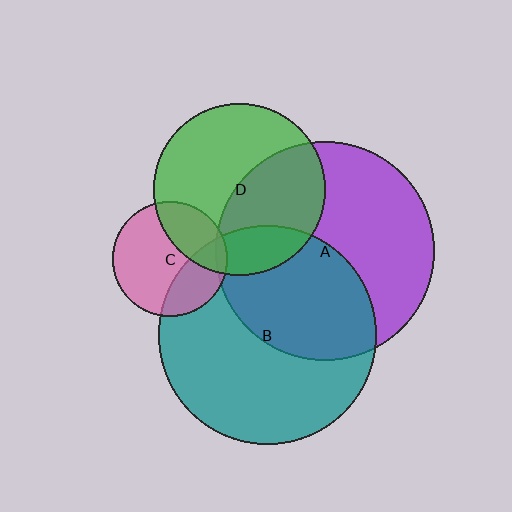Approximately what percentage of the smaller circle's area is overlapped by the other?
Approximately 30%.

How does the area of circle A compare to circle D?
Approximately 1.6 times.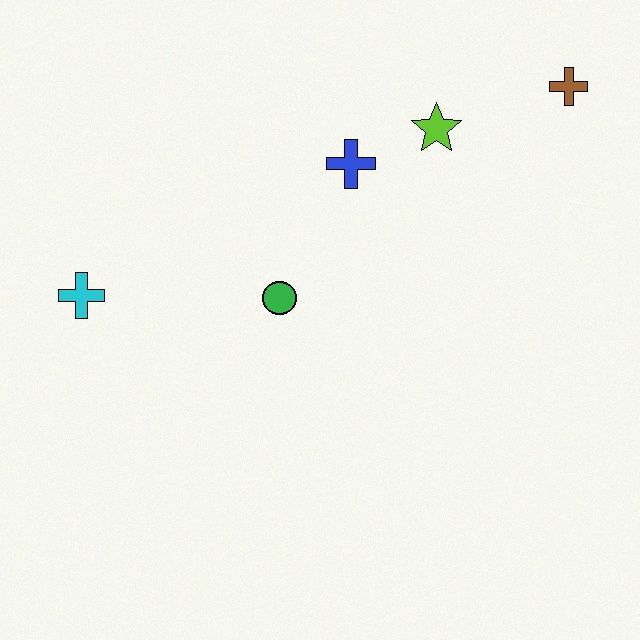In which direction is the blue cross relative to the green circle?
The blue cross is above the green circle.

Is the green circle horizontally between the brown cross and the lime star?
No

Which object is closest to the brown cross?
The lime star is closest to the brown cross.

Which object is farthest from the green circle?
The brown cross is farthest from the green circle.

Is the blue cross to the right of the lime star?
No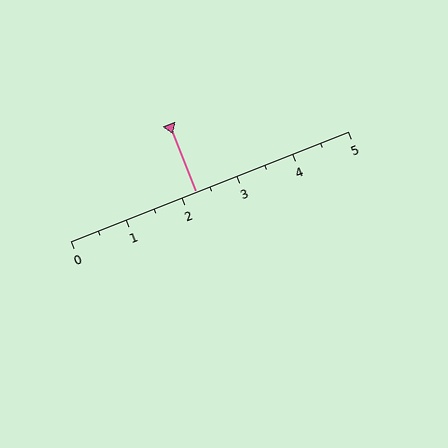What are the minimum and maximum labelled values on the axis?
The axis runs from 0 to 5.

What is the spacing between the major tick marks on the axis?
The major ticks are spaced 1 apart.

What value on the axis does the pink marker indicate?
The marker indicates approximately 2.2.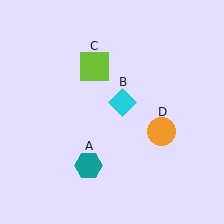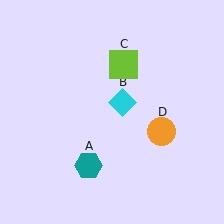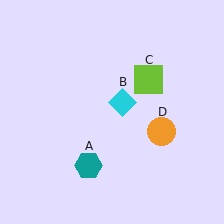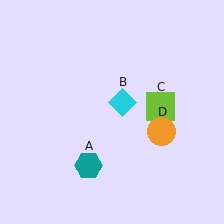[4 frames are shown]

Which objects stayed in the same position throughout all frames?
Teal hexagon (object A) and cyan diamond (object B) and orange circle (object D) remained stationary.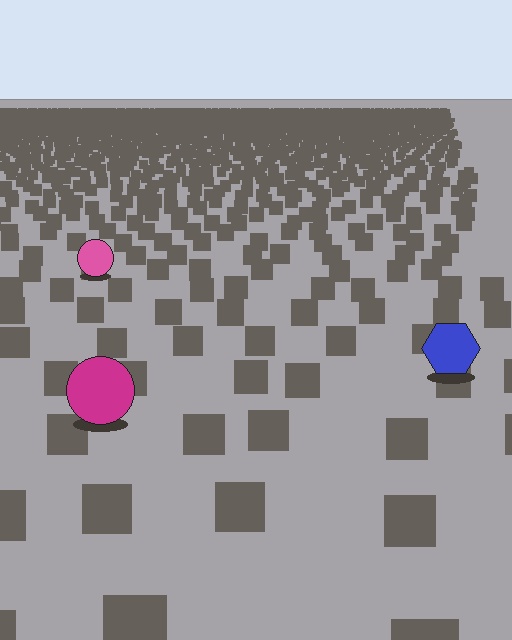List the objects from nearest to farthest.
From nearest to farthest: the magenta circle, the blue hexagon, the pink circle.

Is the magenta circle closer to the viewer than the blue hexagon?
Yes. The magenta circle is closer — you can tell from the texture gradient: the ground texture is coarser near it.